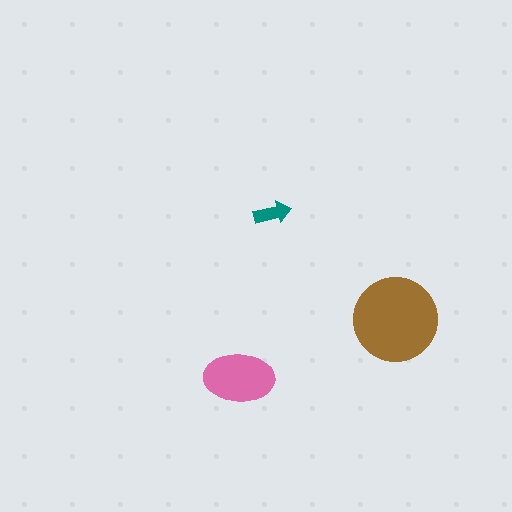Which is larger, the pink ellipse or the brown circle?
The brown circle.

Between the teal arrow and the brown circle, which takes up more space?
The brown circle.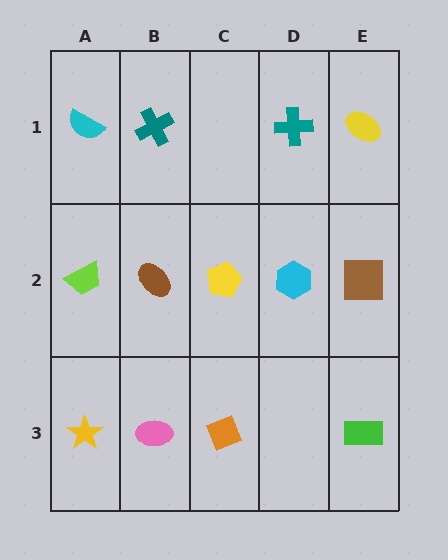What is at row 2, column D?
A cyan hexagon.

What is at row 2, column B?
A brown ellipse.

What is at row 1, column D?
A teal cross.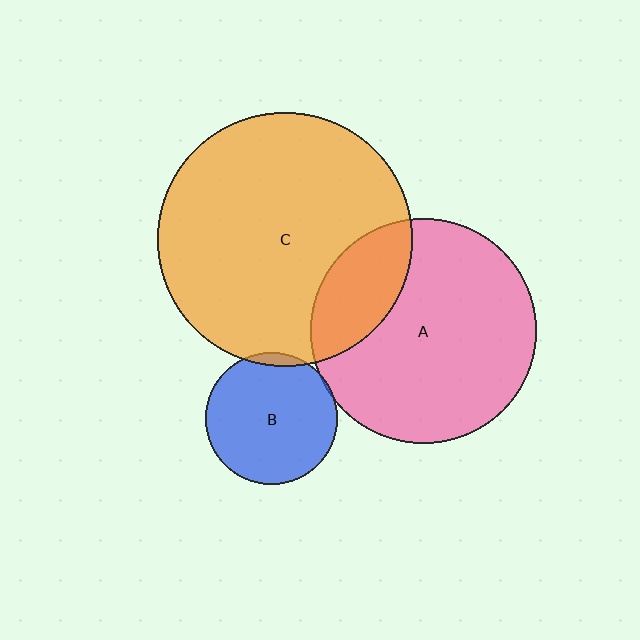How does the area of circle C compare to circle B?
Approximately 3.7 times.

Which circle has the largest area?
Circle C (orange).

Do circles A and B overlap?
Yes.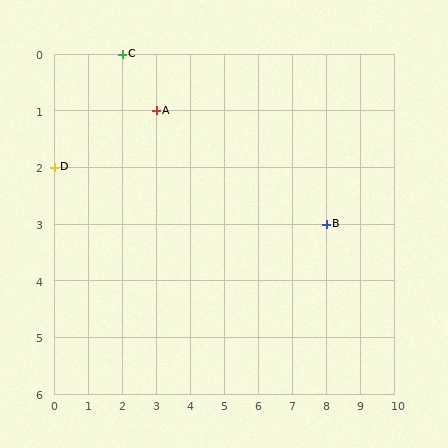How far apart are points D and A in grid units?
Points D and A are 3 columns and 1 row apart (about 3.2 grid units diagonally).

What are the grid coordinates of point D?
Point D is at grid coordinates (0, 2).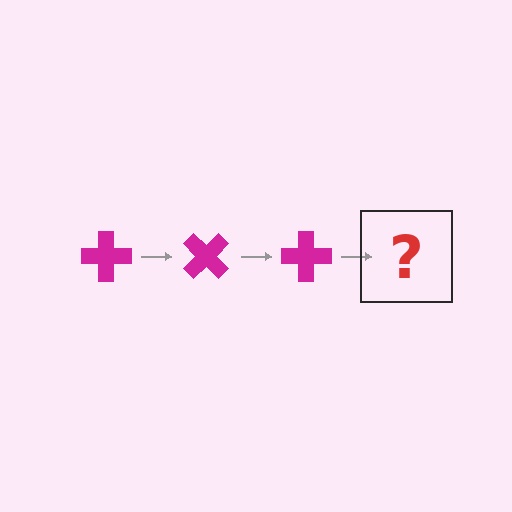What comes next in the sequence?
The next element should be a magenta cross rotated 135 degrees.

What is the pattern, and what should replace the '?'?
The pattern is that the cross rotates 45 degrees each step. The '?' should be a magenta cross rotated 135 degrees.